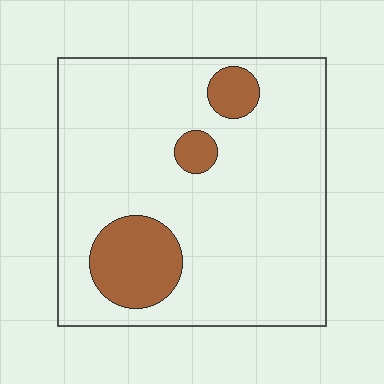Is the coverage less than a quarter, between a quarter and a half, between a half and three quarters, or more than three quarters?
Less than a quarter.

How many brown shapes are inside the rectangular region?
3.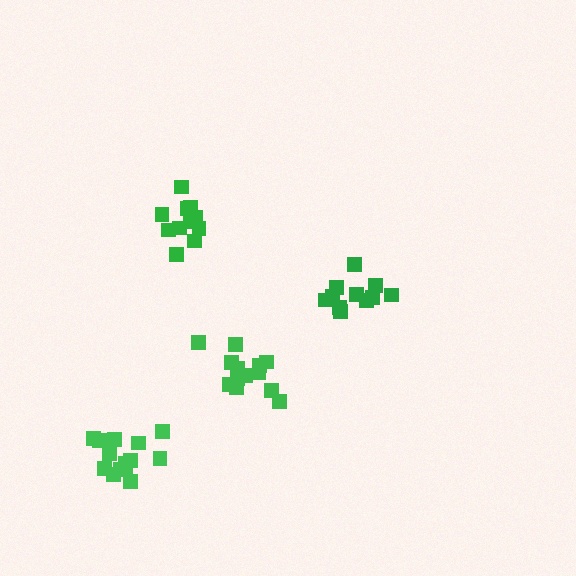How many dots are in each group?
Group 1: 11 dots, Group 2: 13 dots, Group 3: 13 dots, Group 4: 16 dots (53 total).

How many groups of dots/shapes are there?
There are 4 groups.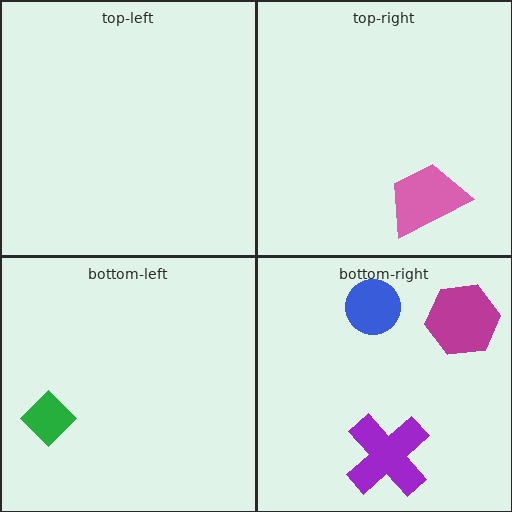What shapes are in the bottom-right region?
The blue circle, the magenta hexagon, the purple cross.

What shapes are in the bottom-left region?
The green diamond.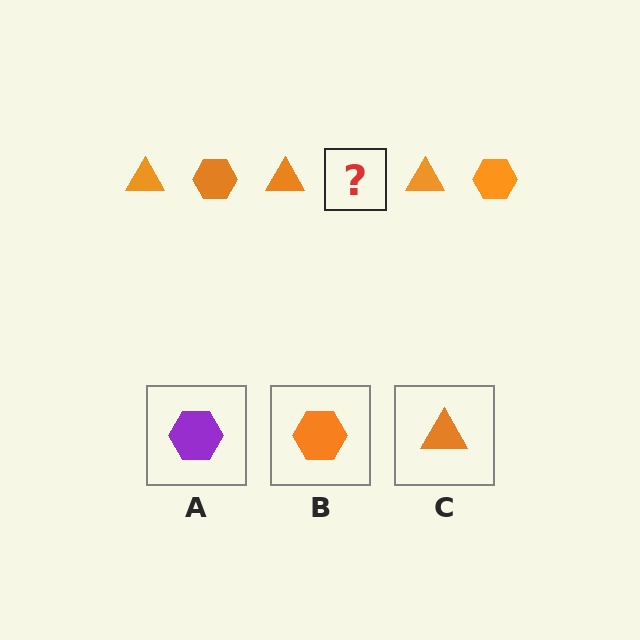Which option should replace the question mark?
Option B.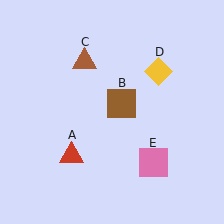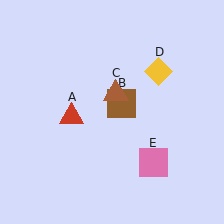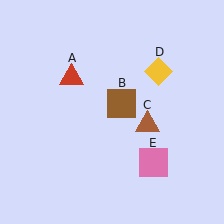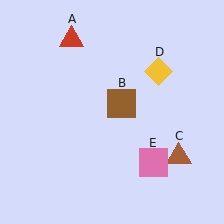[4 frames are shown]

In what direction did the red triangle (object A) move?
The red triangle (object A) moved up.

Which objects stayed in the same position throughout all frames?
Brown square (object B) and yellow diamond (object D) and pink square (object E) remained stationary.